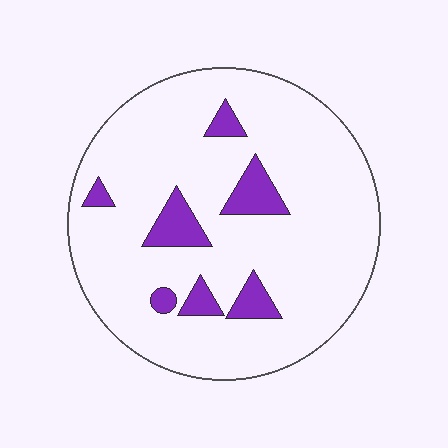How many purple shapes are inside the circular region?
7.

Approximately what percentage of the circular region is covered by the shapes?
Approximately 10%.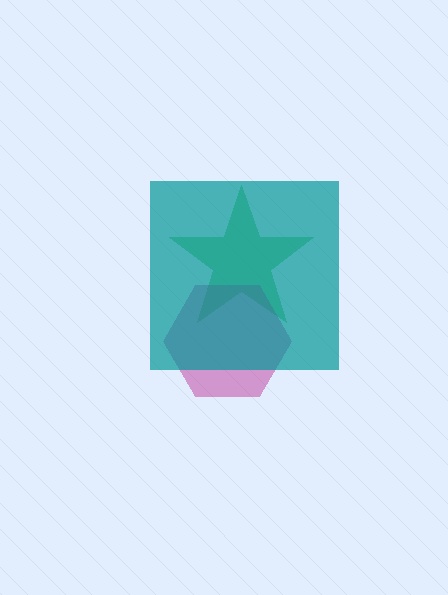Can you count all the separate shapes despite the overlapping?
Yes, there are 3 separate shapes.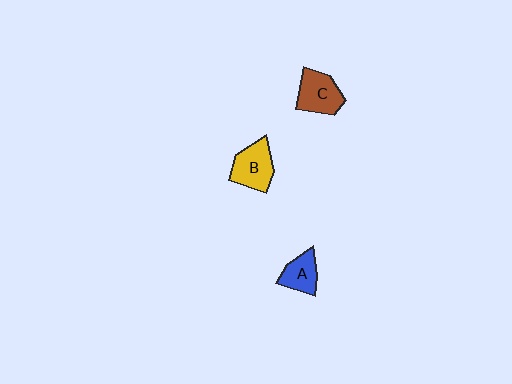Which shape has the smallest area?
Shape A (blue).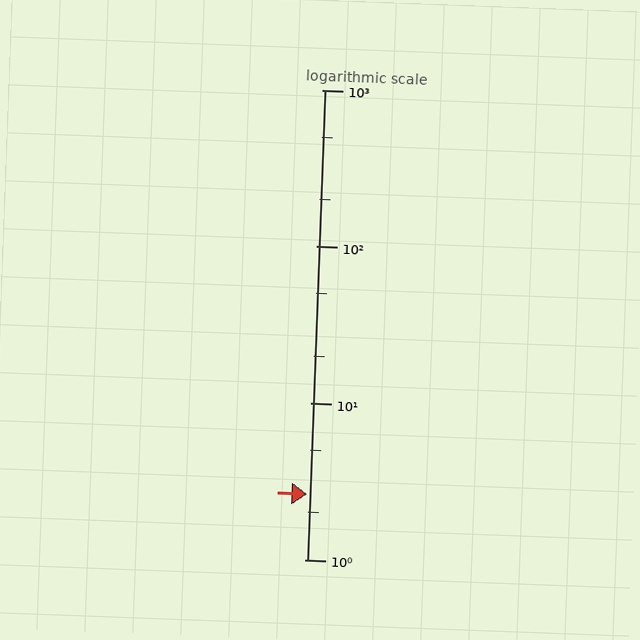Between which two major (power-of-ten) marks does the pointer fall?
The pointer is between 1 and 10.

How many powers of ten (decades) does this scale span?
The scale spans 3 decades, from 1 to 1000.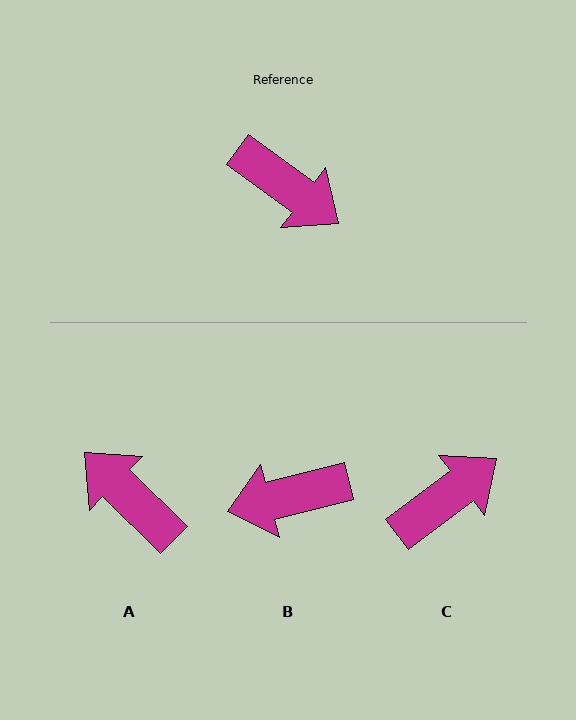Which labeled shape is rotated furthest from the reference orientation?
A, about 172 degrees away.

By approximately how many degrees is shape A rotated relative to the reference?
Approximately 172 degrees counter-clockwise.